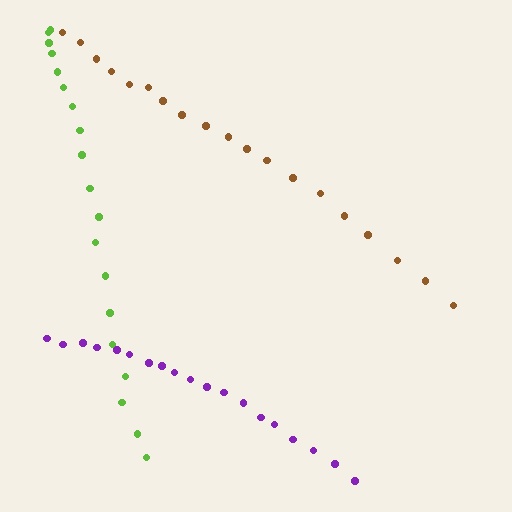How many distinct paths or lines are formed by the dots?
There are 3 distinct paths.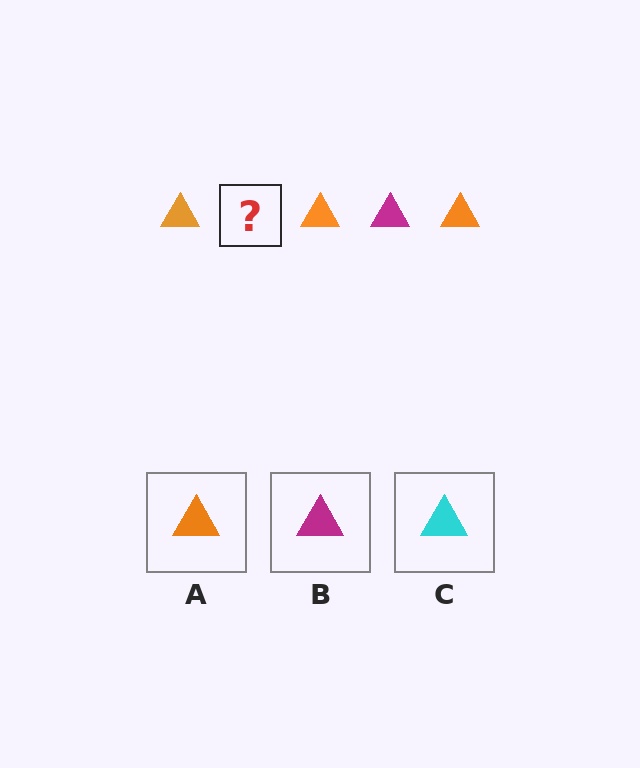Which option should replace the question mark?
Option B.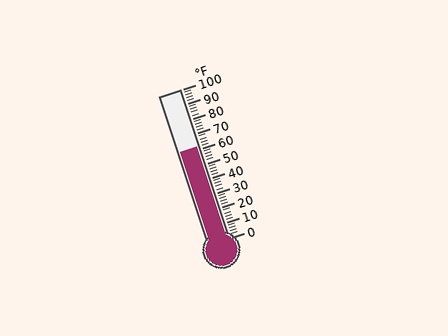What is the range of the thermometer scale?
The thermometer scale ranges from 0°F to 100°F.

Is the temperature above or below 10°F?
The temperature is above 10°F.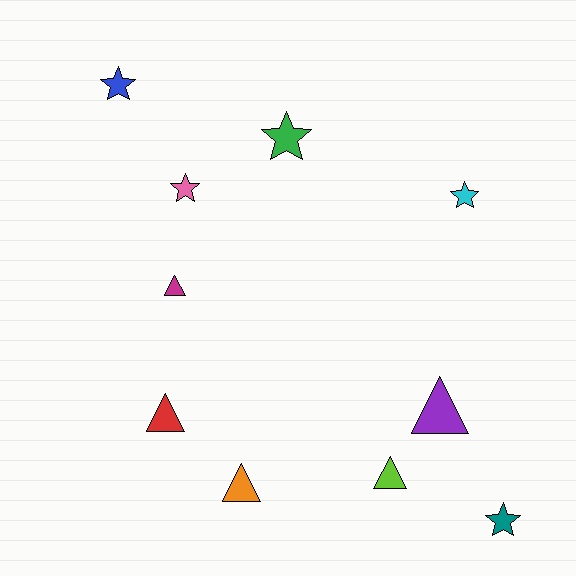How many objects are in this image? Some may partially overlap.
There are 10 objects.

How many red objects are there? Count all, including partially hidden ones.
There is 1 red object.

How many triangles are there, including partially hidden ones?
There are 5 triangles.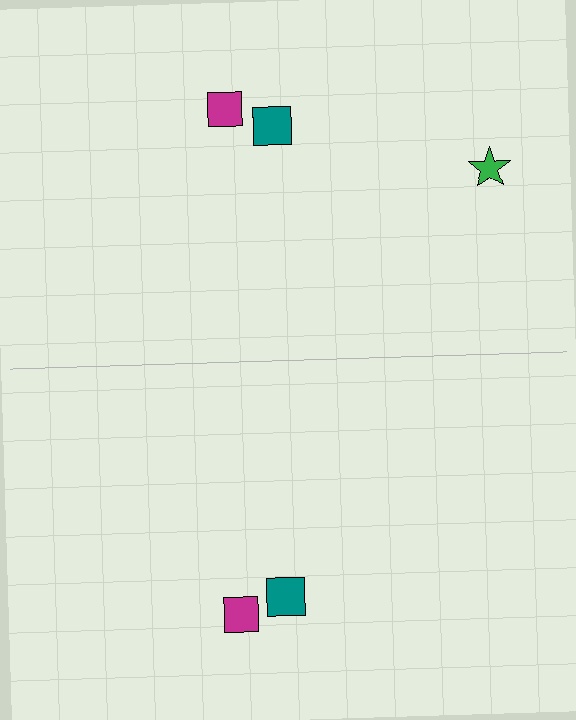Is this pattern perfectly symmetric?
No, the pattern is not perfectly symmetric. A green star is missing from the bottom side.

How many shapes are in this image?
There are 5 shapes in this image.